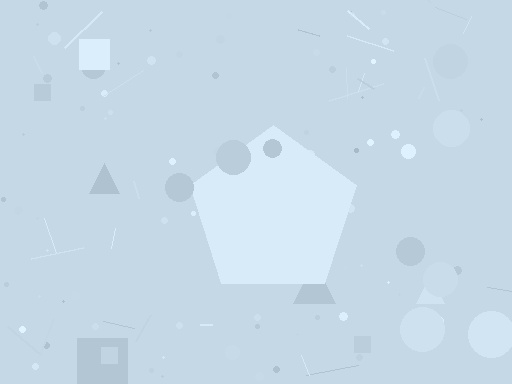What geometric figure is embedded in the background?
A pentagon is embedded in the background.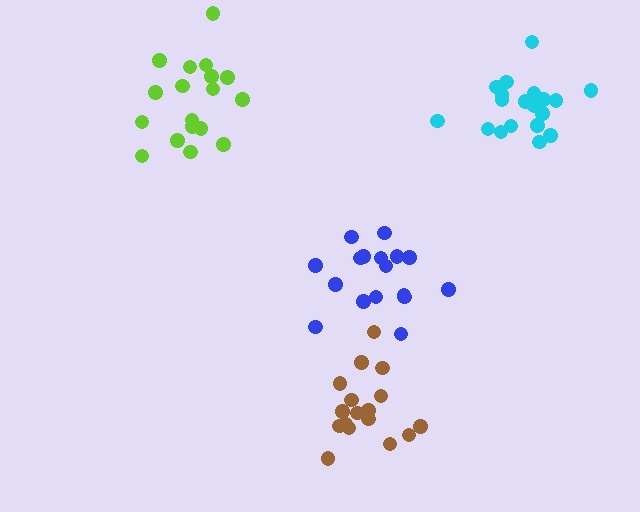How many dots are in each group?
Group 1: 17 dots, Group 2: 17 dots, Group 3: 19 dots, Group 4: 20 dots (73 total).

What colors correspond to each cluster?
The clusters are colored: brown, blue, lime, cyan.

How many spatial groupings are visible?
There are 4 spatial groupings.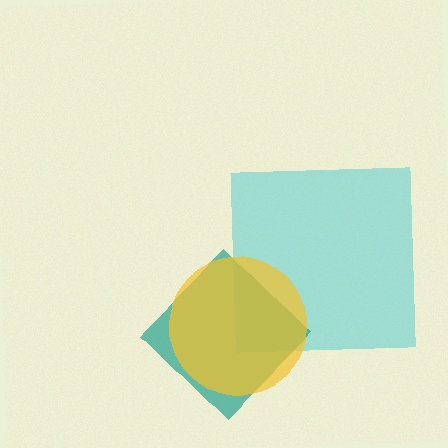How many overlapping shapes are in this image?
There are 3 overlapping shapes in the image.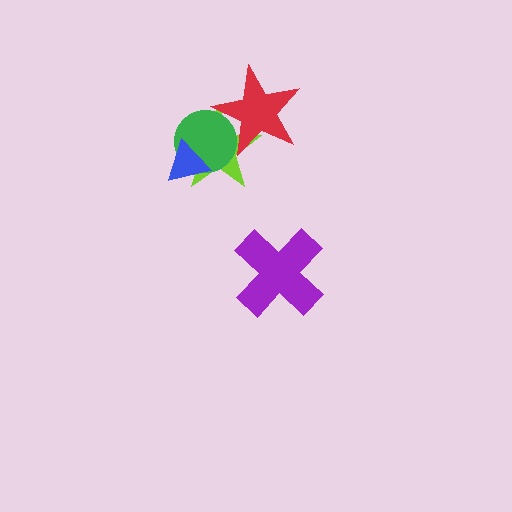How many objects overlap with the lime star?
3 objects overlap with the lime star.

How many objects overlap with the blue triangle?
2 objects overlap with the blue triangle.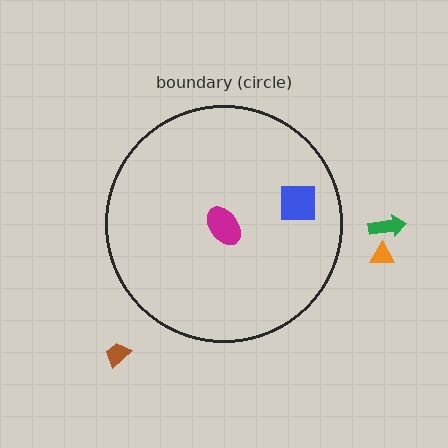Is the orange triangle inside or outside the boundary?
Outside.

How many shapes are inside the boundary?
2 inside, 3 outside.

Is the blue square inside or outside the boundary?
Inside.